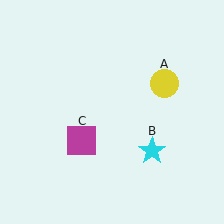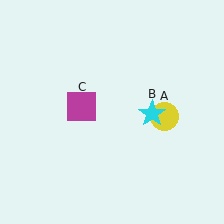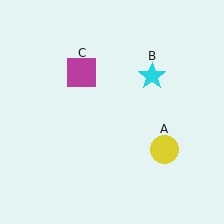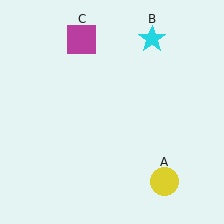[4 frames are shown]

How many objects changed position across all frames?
3 objects changed position: yellow circle (object A), cyan star (object B), magenta square (object C).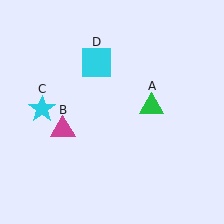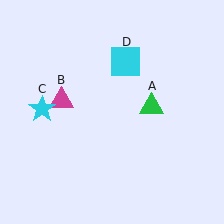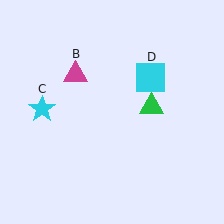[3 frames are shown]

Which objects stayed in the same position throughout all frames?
Green triangle (object A) and cyan star (object C) remained stationary.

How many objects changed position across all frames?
2 objects changed position: magenta triangle (object B), cyan square (object D).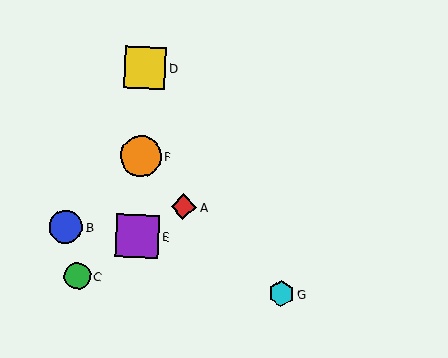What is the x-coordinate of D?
Object D is at x≈145.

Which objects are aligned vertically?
Objects D, E, F are aligned vertically.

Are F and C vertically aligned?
No, F is at x≈141 and C is at x≈77.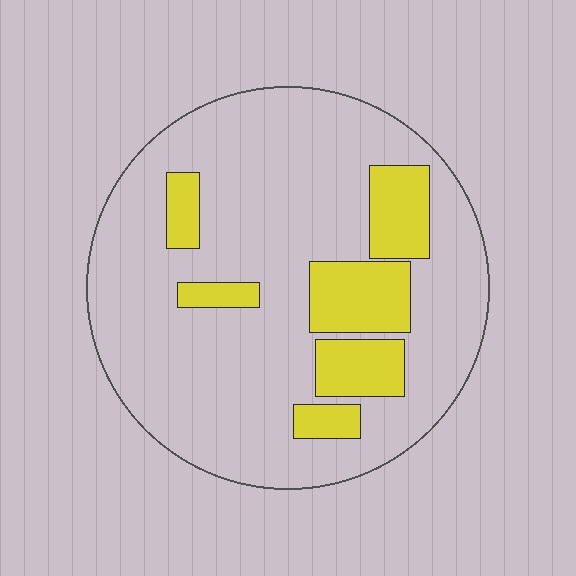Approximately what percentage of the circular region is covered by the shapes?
Approximately 20%.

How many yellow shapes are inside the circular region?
6.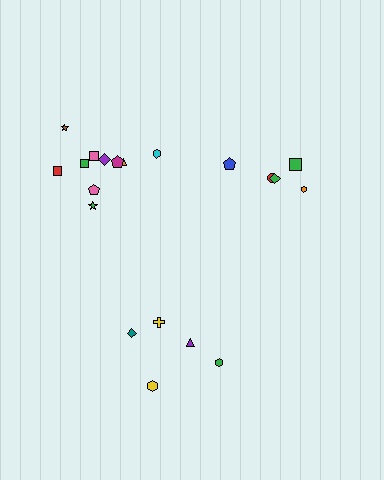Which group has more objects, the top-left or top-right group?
The top-left group.